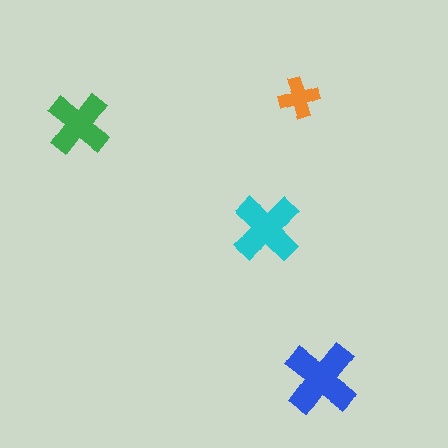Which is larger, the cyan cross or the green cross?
The cyan one.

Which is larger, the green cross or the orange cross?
The green one.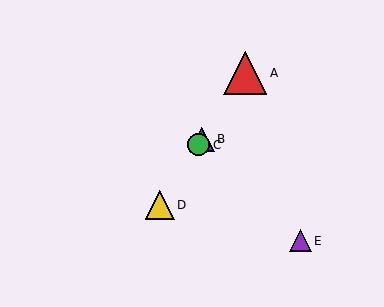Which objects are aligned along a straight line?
Objects A, B, C, D are aligned along a straight line.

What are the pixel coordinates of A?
Object A is at (245, 73).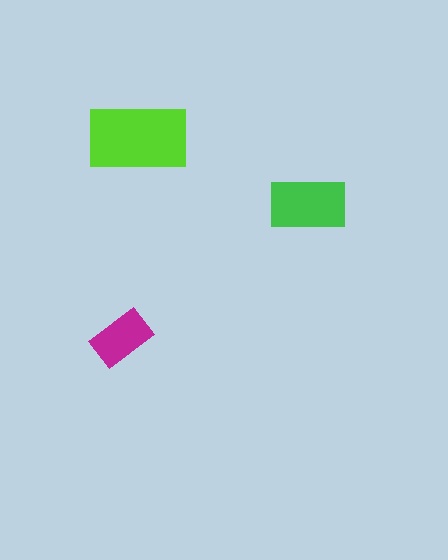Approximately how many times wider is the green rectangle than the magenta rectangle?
About 1.5 times wider.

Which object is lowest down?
The magenta rectangle is bottommost.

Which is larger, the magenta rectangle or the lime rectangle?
The lime one.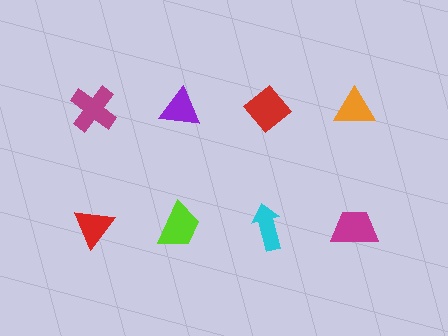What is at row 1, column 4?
An orange triangle.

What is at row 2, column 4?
A magenta trapezoid.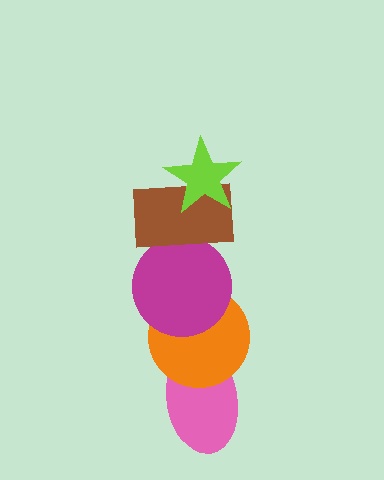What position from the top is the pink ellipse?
The pink ellipse is 5th from the top.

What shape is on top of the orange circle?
The magenta circle is on top of the orange circle.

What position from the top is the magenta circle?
The magenta circle is 3rd from the top.